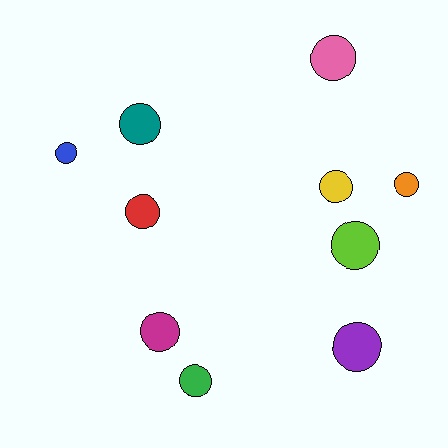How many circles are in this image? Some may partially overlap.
There are 10 circles.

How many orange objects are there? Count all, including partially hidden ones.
There is 1 orange object.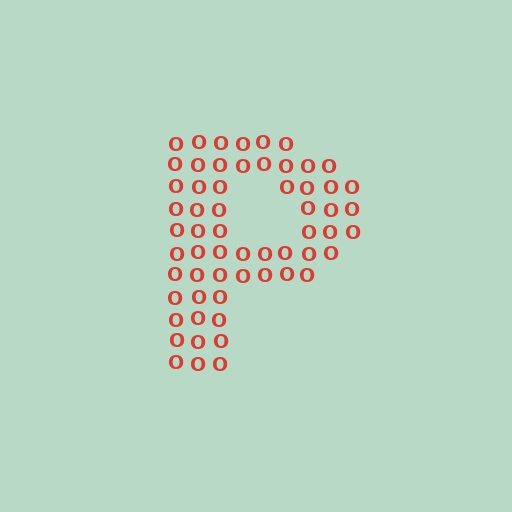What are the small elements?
The small elements are letter O's.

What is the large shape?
The large shape is the letter P.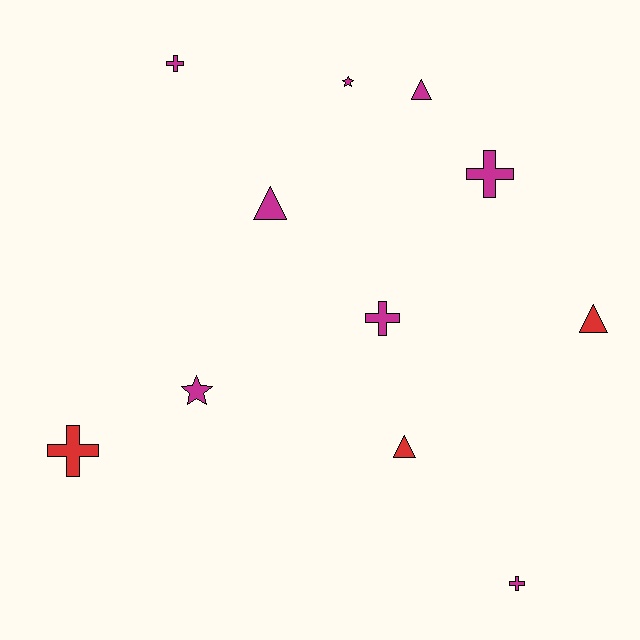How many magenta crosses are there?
There are 4 magenta crosses.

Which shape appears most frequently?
Cross, with 5 objects.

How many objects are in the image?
There are 11 objects.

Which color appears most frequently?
Magenta, with 8 objects.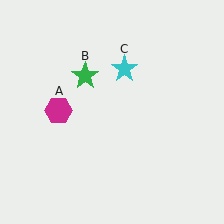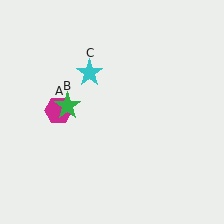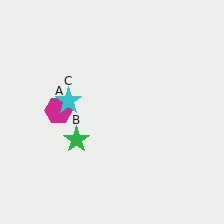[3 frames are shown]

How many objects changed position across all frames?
2 objects changed position: green star (object B), cyan star (object C).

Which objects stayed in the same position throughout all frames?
Magenta hexagon (object A) remained stationary.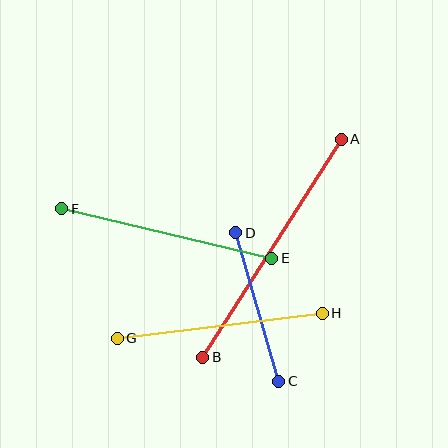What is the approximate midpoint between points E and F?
The midpoint is at approximately (167, 233) pixels.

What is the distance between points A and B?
The distance is approximately 258 pixels.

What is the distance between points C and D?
The distance is approximately 155 pixels.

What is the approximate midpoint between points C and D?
The midpoint is at approximately (257, 307) pixels.